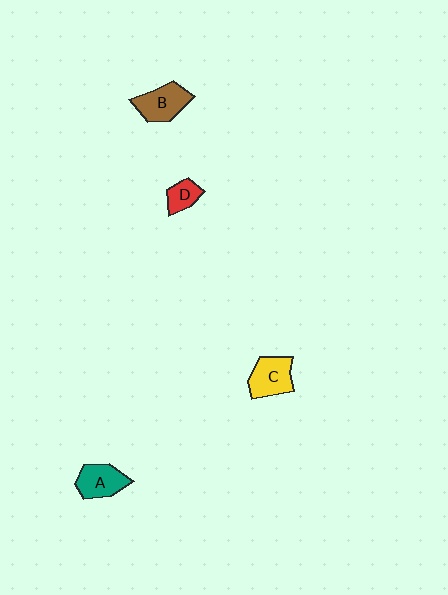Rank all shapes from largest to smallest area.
From largest to smallest: B (brown), C (yellow), A (teal), D (red).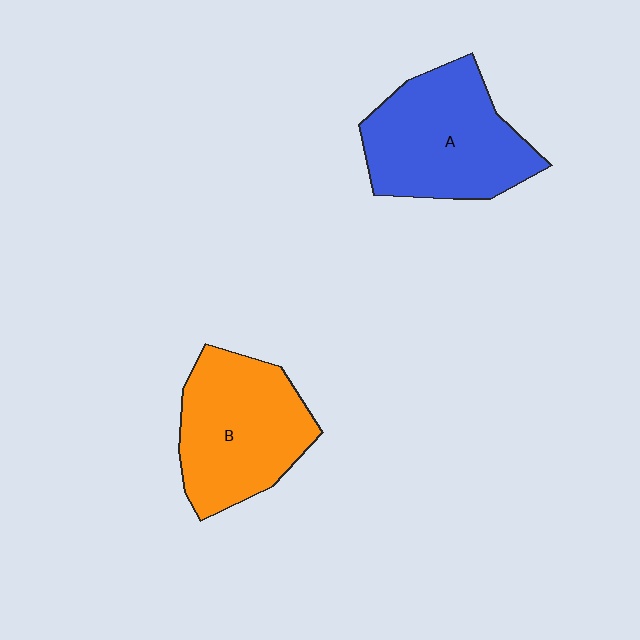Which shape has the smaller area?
Shape B (orange).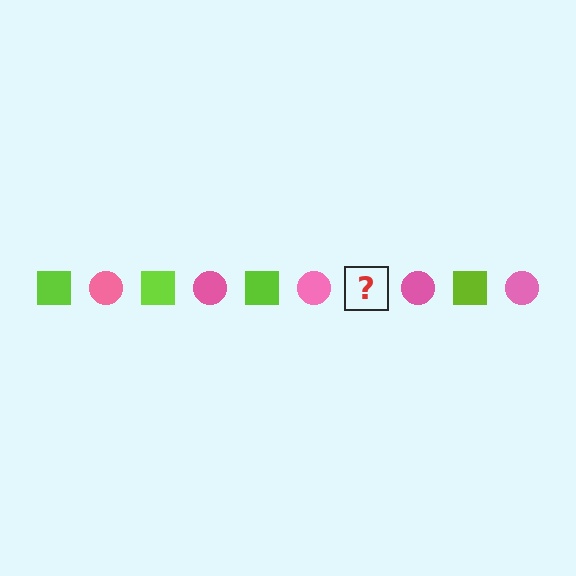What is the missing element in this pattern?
The missing element is a lime square.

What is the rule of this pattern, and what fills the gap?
The rule is that the pattern alternates between lime square and pink circle. The gap should be filled with a lime square.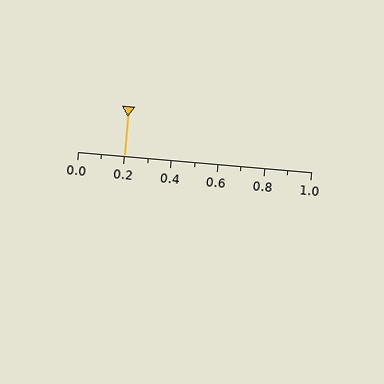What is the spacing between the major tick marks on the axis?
The major ticks are spaced 0.2 apart.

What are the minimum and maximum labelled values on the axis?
The axis runs from 0.0 to 1.0.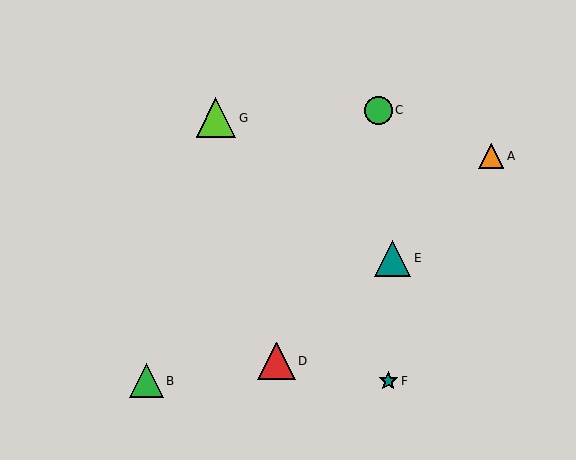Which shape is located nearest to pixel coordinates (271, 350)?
The red triangle (labeled D) at (276, 361) is nearest to that location.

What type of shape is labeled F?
Shape F is a teal star.